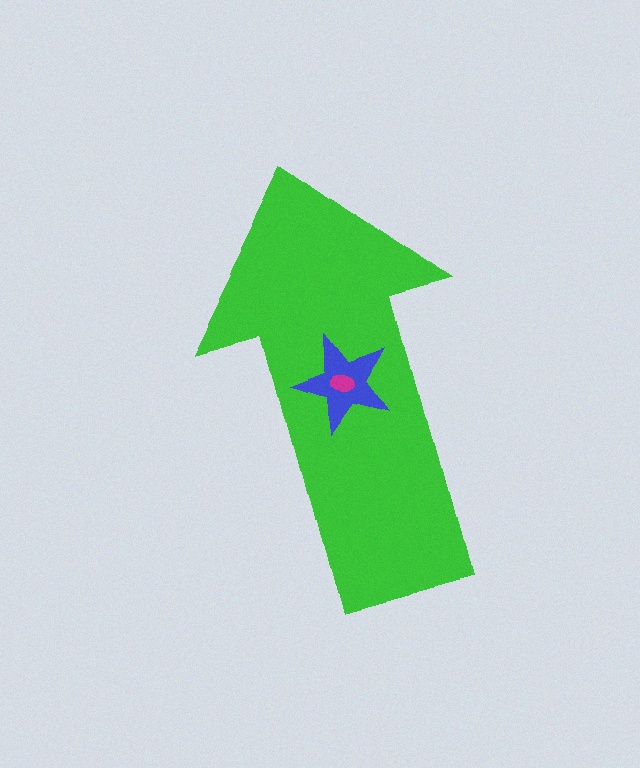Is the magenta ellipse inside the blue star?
Yes.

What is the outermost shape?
The green arrow.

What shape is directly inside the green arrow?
The blue star.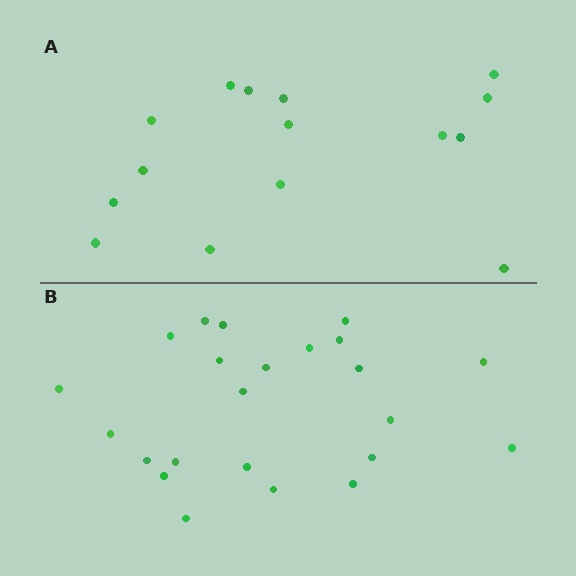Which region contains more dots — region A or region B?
Region B (the bottom region) has more dots.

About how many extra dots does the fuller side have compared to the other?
Region B has roughly 8 or so more dots than region A.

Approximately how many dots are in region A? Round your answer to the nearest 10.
About 20 dots. (The exact count is 15, which rounds to 20.)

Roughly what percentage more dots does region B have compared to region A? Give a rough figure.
About 55% more.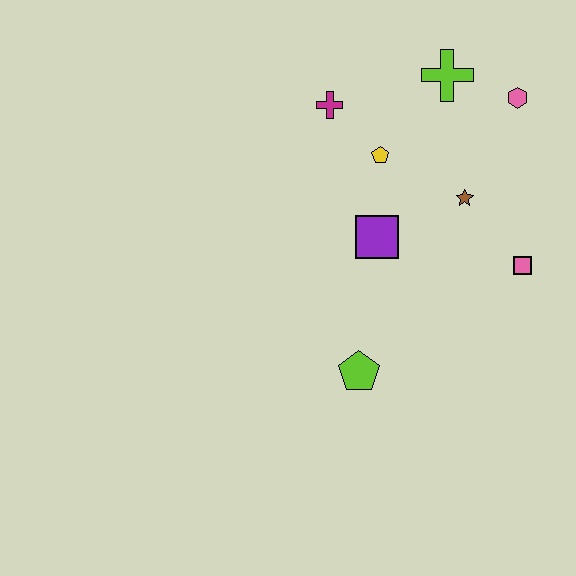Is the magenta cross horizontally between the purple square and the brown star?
No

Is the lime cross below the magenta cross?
No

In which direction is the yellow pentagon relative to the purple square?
The yellow pentagon is above the purple square.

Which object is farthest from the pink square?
The magenta cross is farthest from the pink square.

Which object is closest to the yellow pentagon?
The magenta cross is closest to the yellow pentagon.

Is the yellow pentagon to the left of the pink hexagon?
Yes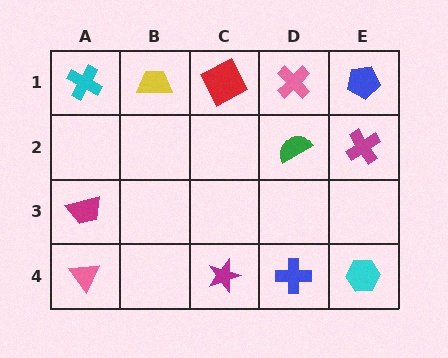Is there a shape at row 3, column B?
No, that cell is empty.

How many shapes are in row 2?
2 shapes.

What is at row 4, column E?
A cyan hexagon.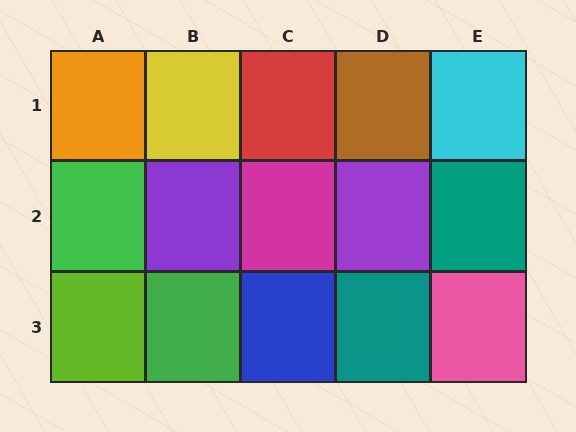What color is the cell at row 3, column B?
Green.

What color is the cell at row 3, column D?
Teal.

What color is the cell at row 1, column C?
Red.